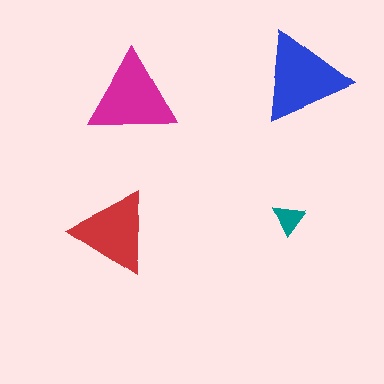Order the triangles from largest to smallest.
the blue one, the magenta one, the red one, the teal one.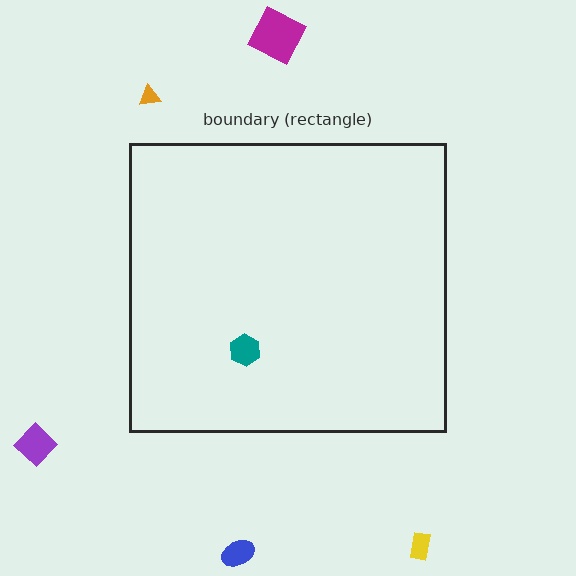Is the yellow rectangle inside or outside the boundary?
Outside.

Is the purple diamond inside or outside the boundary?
Outside.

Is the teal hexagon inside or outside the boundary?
Inside.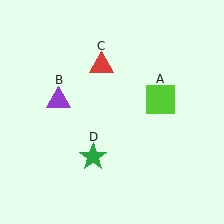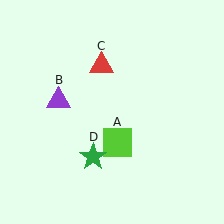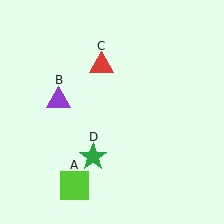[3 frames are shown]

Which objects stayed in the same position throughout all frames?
Purple triangle (object B) and red triangle (object C) and green star (object D) remained stationary.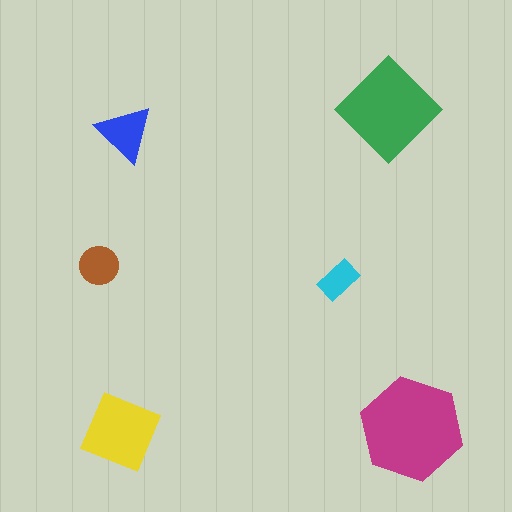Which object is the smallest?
The cyan rectangle.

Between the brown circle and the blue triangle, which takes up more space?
The blue triangle.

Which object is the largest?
The magenta hexagon.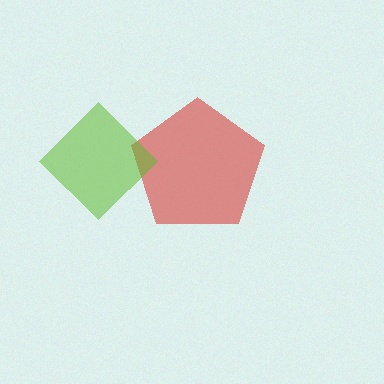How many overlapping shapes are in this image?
There are 2 overlapping shapes in the image.